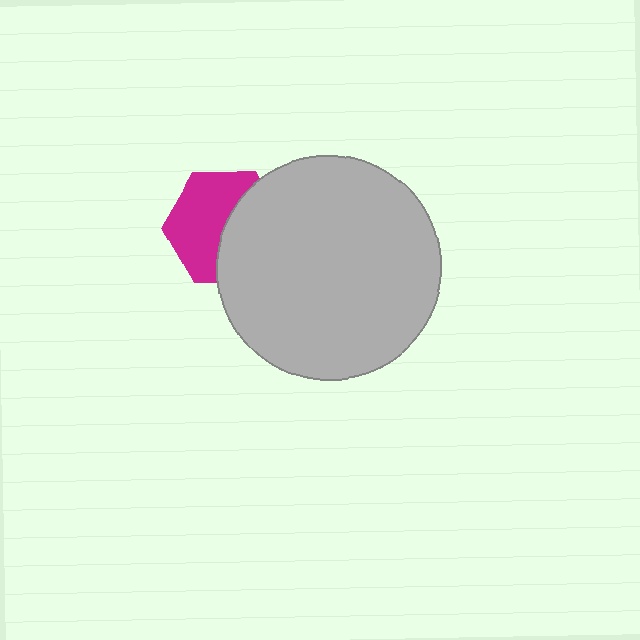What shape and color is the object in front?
The object in front is a light gray circle.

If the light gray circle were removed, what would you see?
You would see the complete magenta hexagon.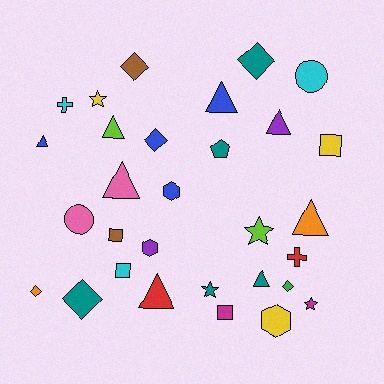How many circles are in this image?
There are 2 circles.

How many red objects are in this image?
There are 2 red objects.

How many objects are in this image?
There are 30 objects.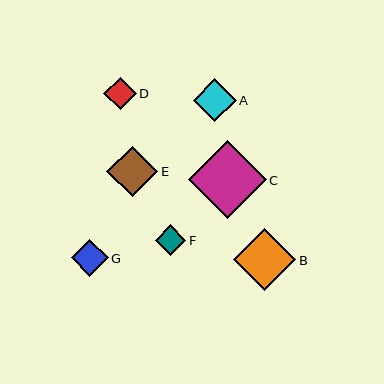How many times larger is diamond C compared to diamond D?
Diamond C is approximately 2.4 times the size of diamond D.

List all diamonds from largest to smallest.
From largest to smallest: C, B, E, A, G, D, F.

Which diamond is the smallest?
Diamond F is the smallest with a size of approximately 31 pixels.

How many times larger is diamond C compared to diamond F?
Diamond C is approximately 2.6 times the size of diamond F.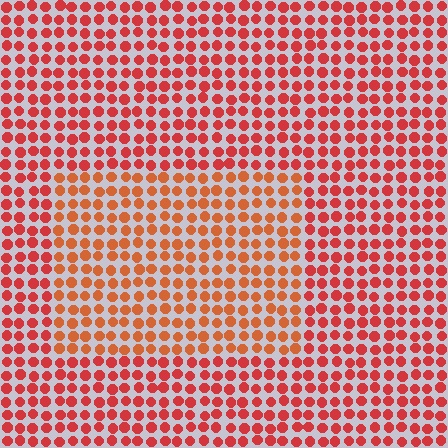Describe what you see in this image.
The image is filled with small red elements in a uniform arrangement. A rectangle-shaped region is visible where the elements are tinted to a slightly different hue, forming a subtle color boundary.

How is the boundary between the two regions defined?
The boundary is defined purely by a slight shift in hue (about 21 degrees). Spacing, size, and orientation are identical on both sides.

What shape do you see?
I see a rectangle.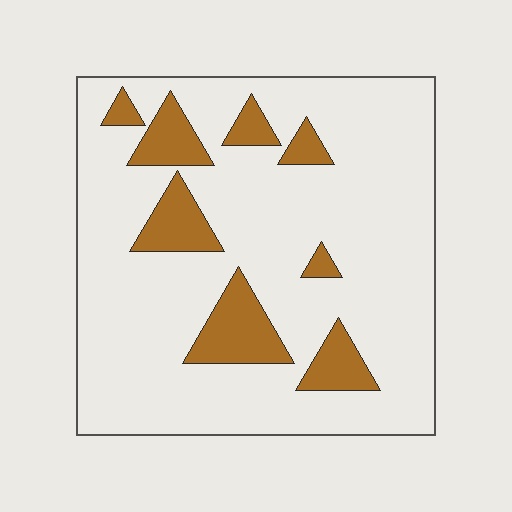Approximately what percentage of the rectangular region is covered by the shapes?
Approximately 15%.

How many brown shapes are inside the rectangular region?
8.